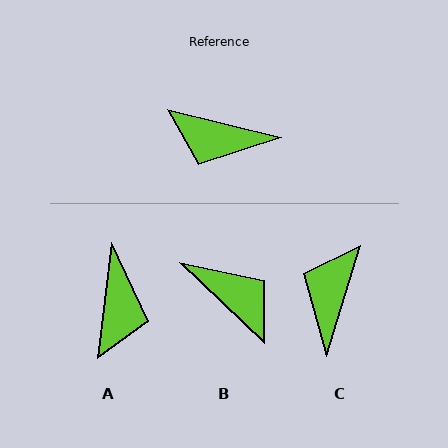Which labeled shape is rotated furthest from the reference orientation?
B, about 150 degrees away.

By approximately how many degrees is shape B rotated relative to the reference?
Approximately 150 degrees counter-clockwise.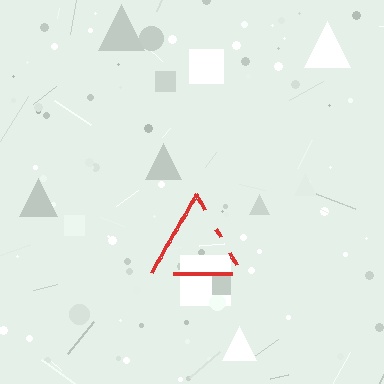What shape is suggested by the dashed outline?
The dashed outline suggests a triangle.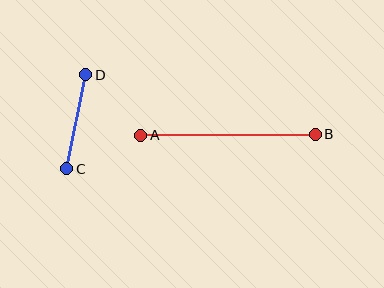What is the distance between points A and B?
The distance is approximately 174 pixels.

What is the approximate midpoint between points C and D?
The midpoint is at approximately (76, 122) pixels.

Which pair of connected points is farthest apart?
Points A and B are farthest apart.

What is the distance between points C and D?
The distance is approximately 96 pixels.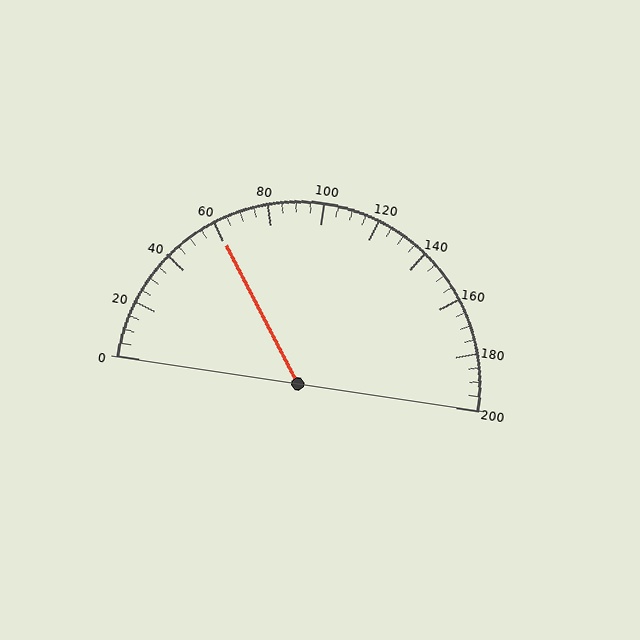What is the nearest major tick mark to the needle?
The nearest major tick mark is 60.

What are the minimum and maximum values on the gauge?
The gauge ranges from 0 to 200.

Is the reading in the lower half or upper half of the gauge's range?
The reading is in the lower half of the range (0 to 200).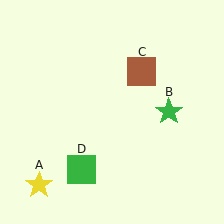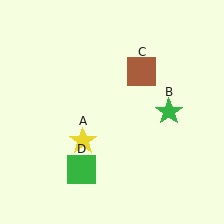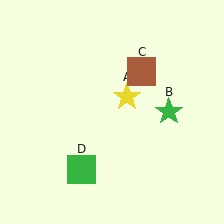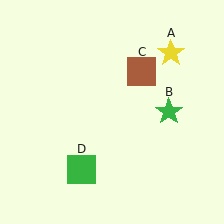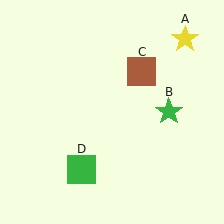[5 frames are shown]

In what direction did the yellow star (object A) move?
The yellow star (object A) moved up and to the right.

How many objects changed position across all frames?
1 object changed position: yellow star (object A).